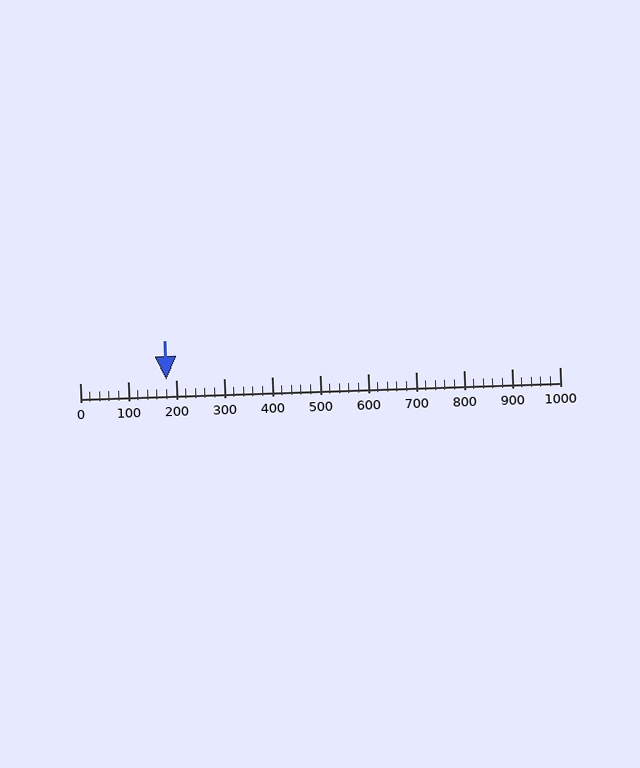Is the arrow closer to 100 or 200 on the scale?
The arrow is closer to 200.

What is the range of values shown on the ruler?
The ruler shows values from 0 to 1000.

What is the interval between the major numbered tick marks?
The major tick marks are spaced 100 units apart.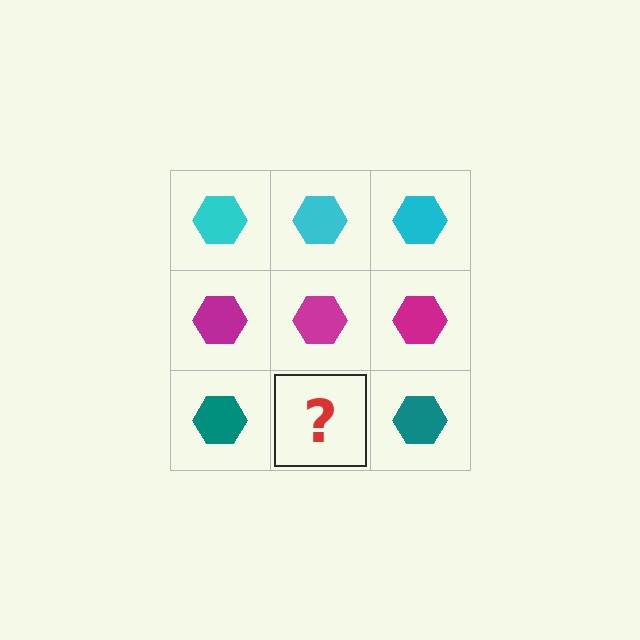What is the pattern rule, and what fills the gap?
The rule is that each row has a consistent color. The gap should be filled with a teal hexagon.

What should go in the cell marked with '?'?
The missing cell should contain a teal hexagon.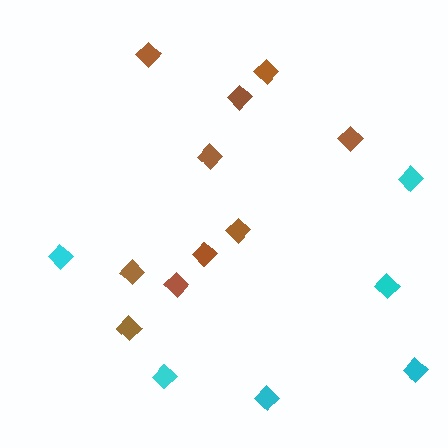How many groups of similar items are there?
There are 2 groups: one group of brown diamonds (10) and one group of cyan diamonds (6).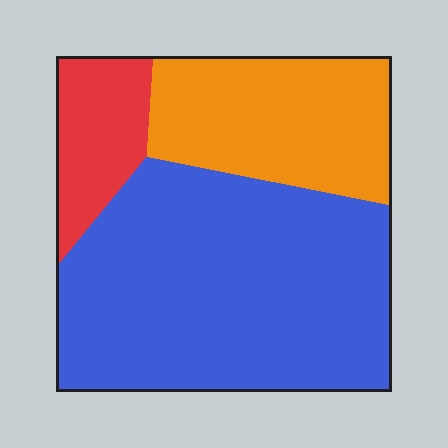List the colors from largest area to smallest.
From largest to smallest: blue, orange, red.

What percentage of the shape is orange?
Orange covers around 25% of the shape.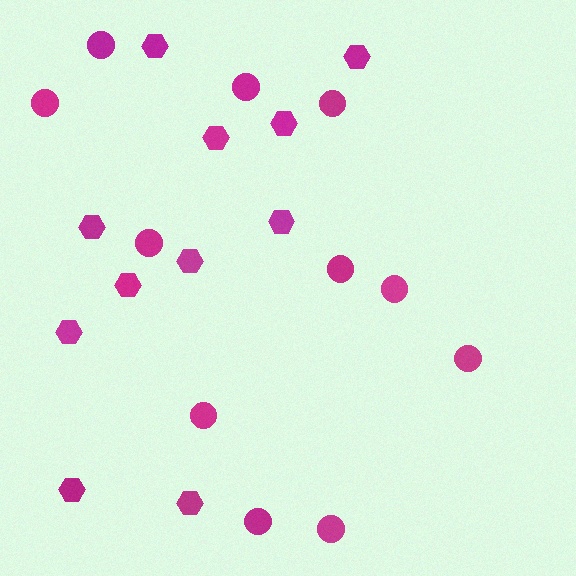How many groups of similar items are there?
There are 2 groups: one group of circles (11) and one group of hexagons (11).